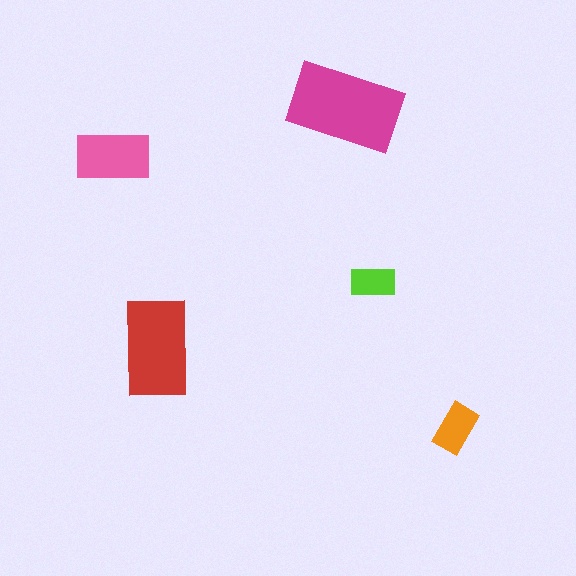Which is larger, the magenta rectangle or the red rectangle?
The magenta one.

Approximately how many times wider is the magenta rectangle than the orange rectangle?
About 2 times wider.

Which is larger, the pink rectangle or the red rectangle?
The red one.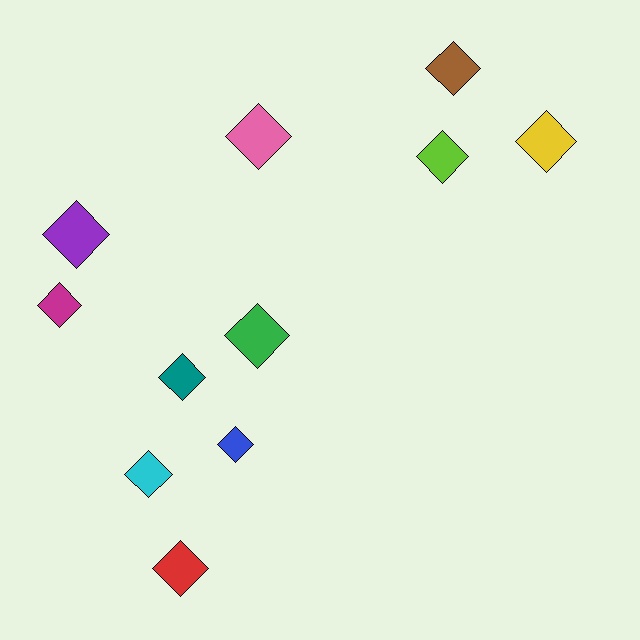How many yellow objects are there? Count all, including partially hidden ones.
There is 1 yellow object.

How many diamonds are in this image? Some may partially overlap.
There are 11 diamonds.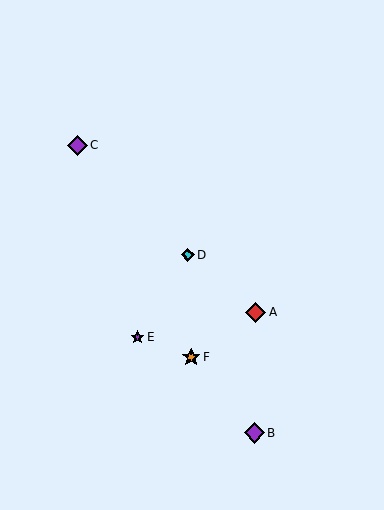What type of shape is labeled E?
Shape E is a purple star.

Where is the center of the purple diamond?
The center of the purple diamond is at (254, 433).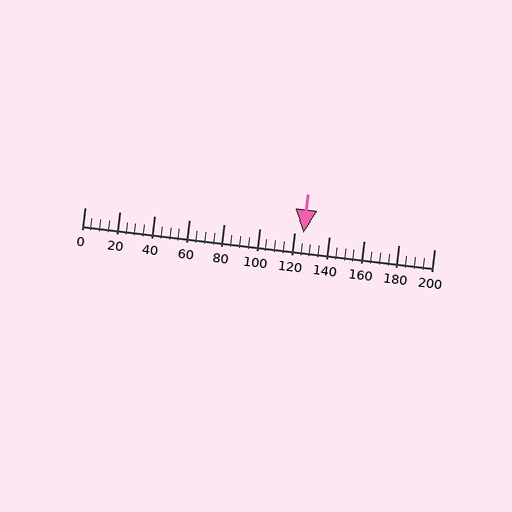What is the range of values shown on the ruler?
The ruler shows values from 0 to 200.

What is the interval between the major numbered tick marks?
The major tick marks are spaced 20 units apart.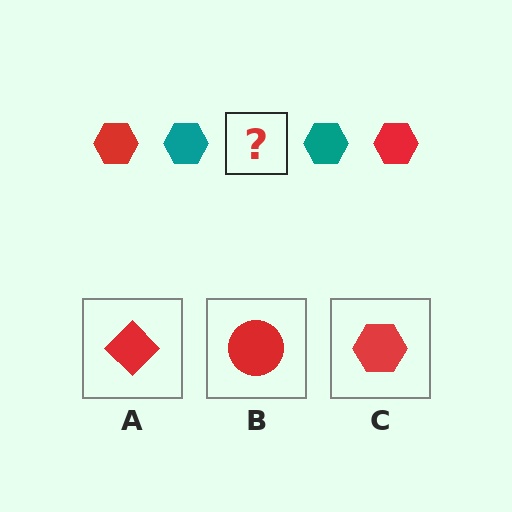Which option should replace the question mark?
Option C.